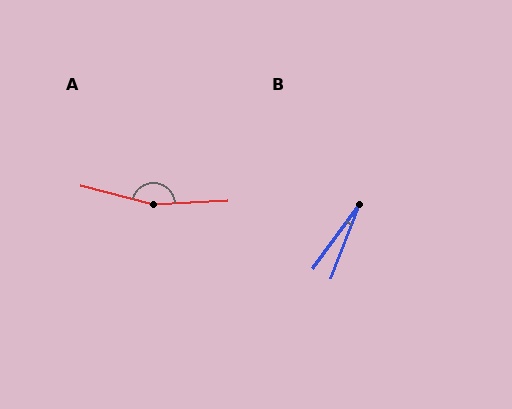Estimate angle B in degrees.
Approximately 15 degrees.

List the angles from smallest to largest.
B (15°), A (162°).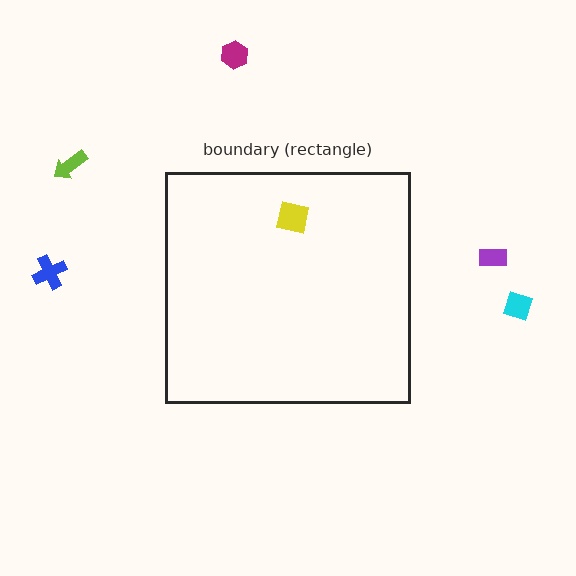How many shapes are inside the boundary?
1 inside, 5 outside.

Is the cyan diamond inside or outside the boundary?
Outside.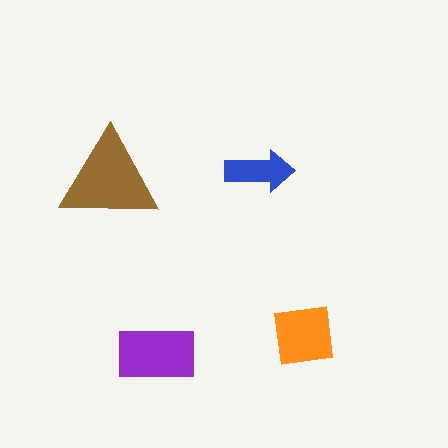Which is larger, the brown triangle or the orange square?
The brown triangle.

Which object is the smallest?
The blue arrow.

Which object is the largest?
The brown triangle.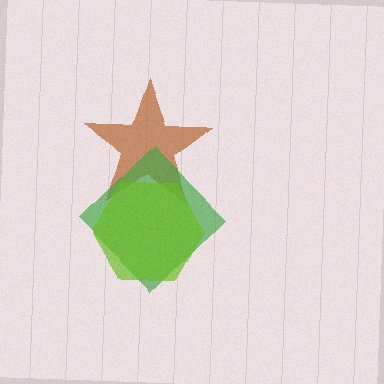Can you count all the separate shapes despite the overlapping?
Yes, there are 3 separate shapes.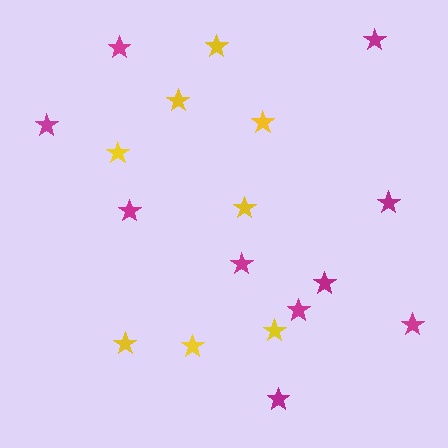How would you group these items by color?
There are 2 groups: one group of yellow stars (8) and one group of magenta stars (10).